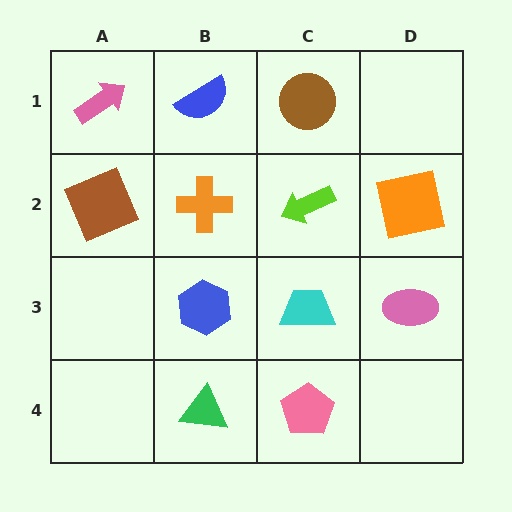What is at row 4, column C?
A pink pentagon.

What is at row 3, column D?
A pink ellipse.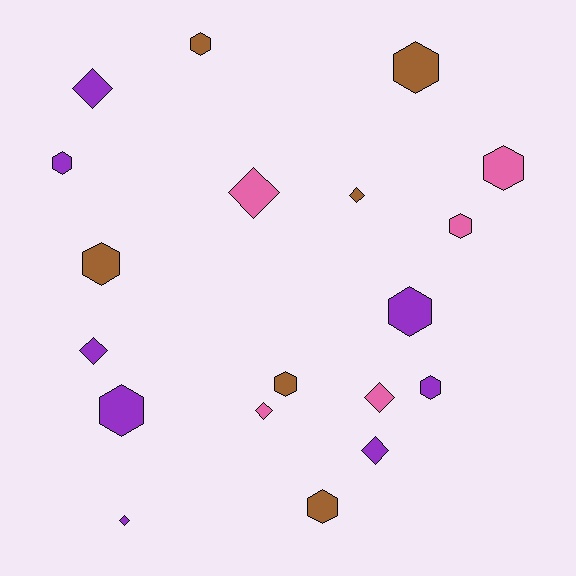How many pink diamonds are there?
There are 3 pink diamonds.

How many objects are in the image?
There are 19 objects.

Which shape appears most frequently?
Hexagon, with 11 objects.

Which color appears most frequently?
Purple, with 8 objects.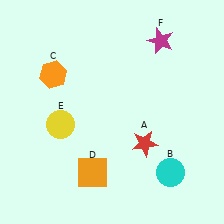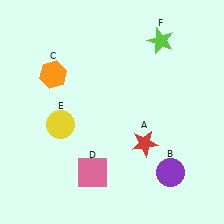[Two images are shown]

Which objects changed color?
B changed from cyan to purple. D changed from orange to pink. F changed from magenta to lime.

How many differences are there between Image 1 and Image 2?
There are 3 differences between the two images.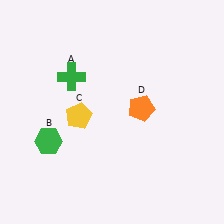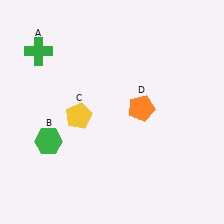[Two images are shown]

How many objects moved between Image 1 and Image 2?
1 object moved between the two images.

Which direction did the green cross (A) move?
The green cross (A) moved left.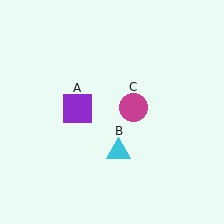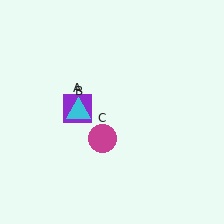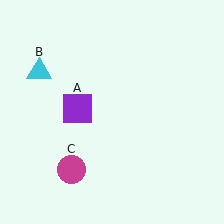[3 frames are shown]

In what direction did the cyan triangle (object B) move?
The cyan triangle (object B) moved up and to the left.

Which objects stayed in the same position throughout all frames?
Purple square (object A) remained stationary.